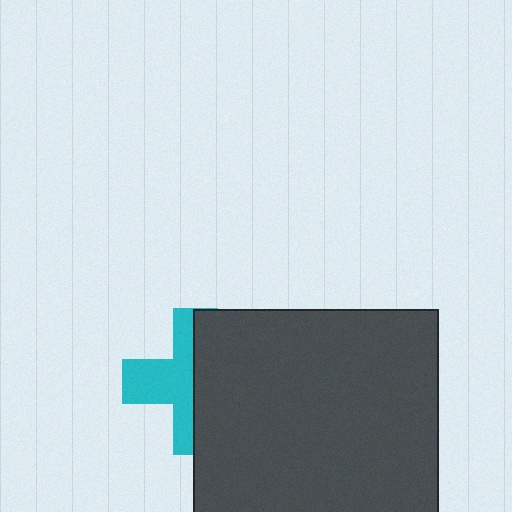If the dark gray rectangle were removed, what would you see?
You would see the complete cyan cross.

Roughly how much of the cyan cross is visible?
About half of it is visible (roughly 48%).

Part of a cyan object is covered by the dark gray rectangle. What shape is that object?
It is a cross.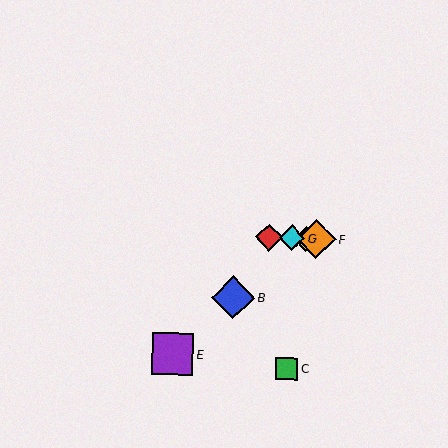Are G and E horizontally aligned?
No, G is at y≈238 and E is at y≈354.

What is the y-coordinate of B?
Object B is at y≈298.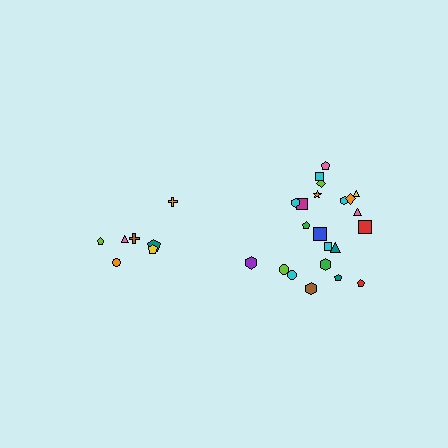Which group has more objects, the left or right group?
The right group.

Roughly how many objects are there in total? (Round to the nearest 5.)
Roughly 30 objects in total.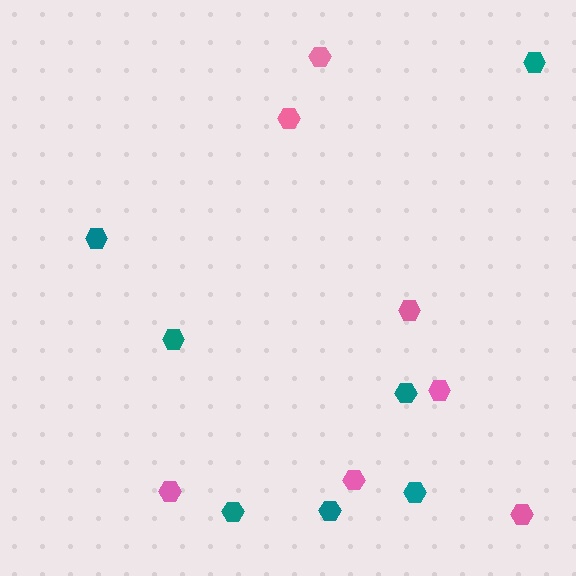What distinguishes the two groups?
There are 2 groups: one group of pink hexagons (7) and one group of teal hexagons (7).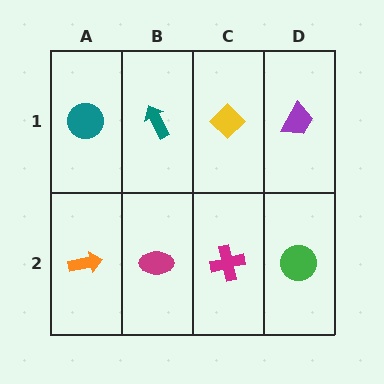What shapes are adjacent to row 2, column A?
A teal circle (row 1, column A), a magenta ellipse (row 2, column B).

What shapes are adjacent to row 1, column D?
A green circle (row 2, column D), a yellow diamond (row 1, column C).